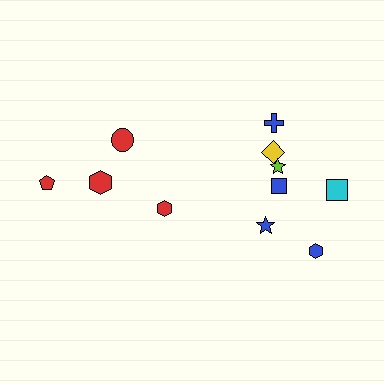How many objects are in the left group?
There are 4 objects.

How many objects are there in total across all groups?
There are 11 objects.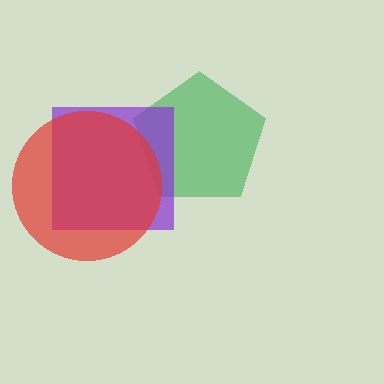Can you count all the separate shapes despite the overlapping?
Yes, there are 3 separate shapes.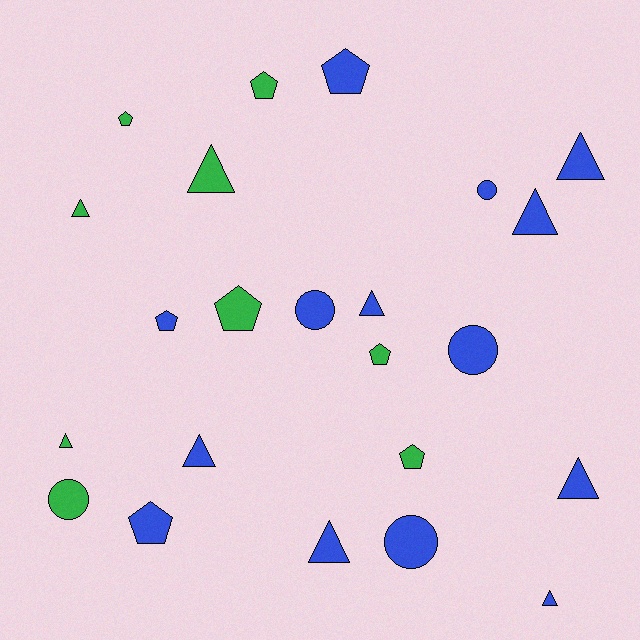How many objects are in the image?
There are 23 objects.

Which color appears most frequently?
Blue, with 14 objects.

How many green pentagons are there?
There are 5 green pentagons.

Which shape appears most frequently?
Triangle, with 10 objects.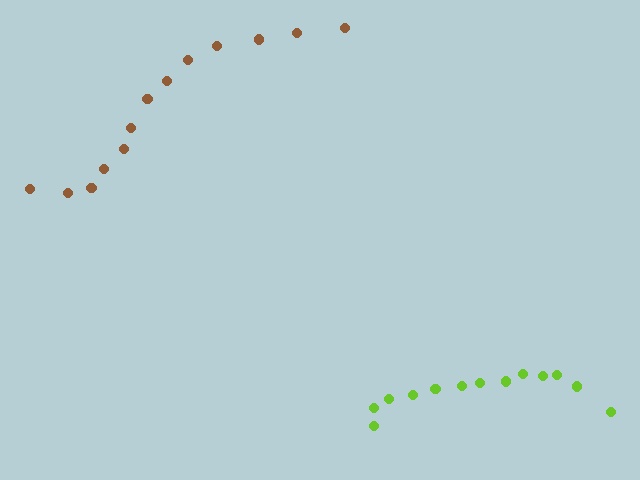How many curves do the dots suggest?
There are 2 distinct paths.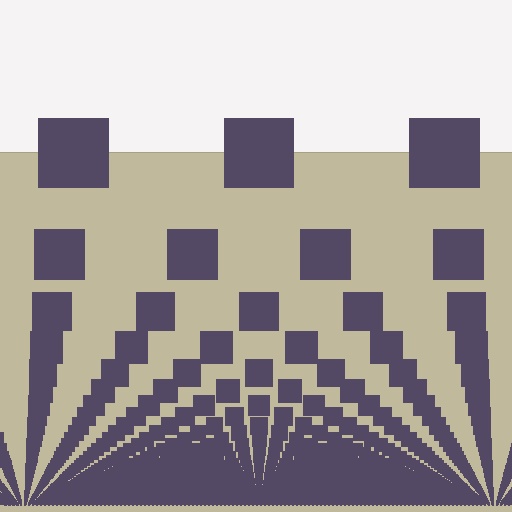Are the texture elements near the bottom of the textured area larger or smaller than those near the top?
Smaller. The gradient is inverted — elements near the bottom are smaller and denser.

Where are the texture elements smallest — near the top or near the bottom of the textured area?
Near the bottom.